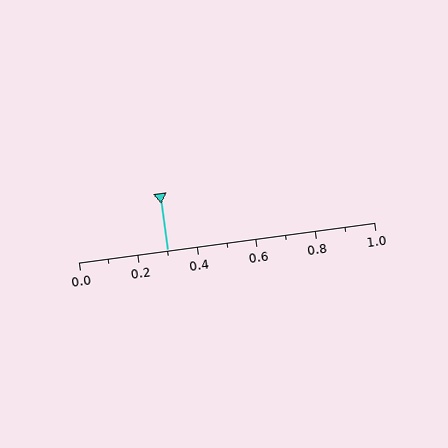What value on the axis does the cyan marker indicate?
The marker indicates approximately 0.3.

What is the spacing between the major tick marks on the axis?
The major ticks are spaced 0.2 apart.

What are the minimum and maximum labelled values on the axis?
The axis runs from 0.0 to 1.0.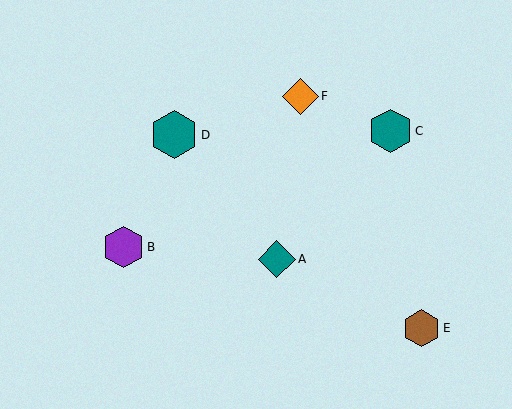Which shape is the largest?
The teal hexagon (labeled D) is the largest.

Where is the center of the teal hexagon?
The center of the teal hexagon is at (174, 135).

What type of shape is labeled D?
Shape D is a teal hexagon.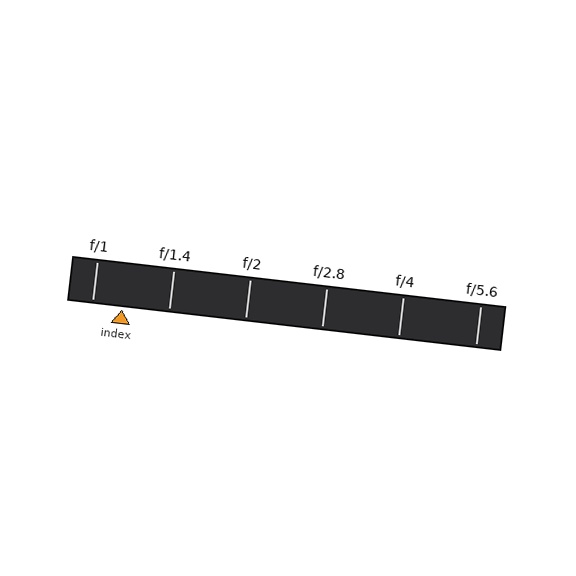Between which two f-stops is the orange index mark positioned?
The index mark is between f/1 and f/1.4.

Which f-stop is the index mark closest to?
The index mark is closest to f/1.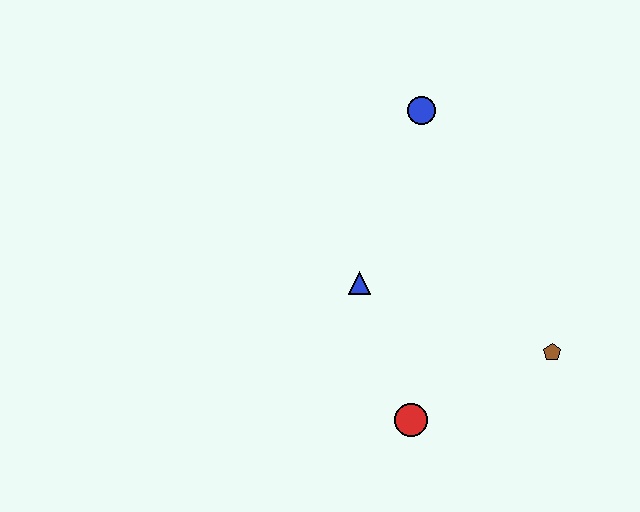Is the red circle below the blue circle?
Yes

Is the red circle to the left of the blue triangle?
No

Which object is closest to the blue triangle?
The red circle is closest to the blue triangle.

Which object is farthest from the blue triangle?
The brown pentagon is farthest from the blue triangle.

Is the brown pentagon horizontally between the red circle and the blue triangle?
No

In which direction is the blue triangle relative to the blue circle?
The blue triangle is below the blue circle.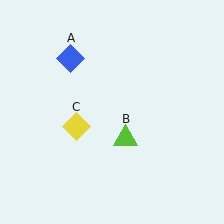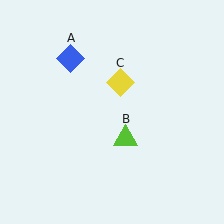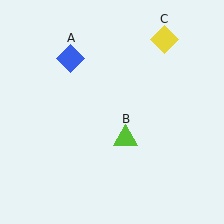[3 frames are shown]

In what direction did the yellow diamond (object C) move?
The yellow diamond (object C) moved up and to the right.